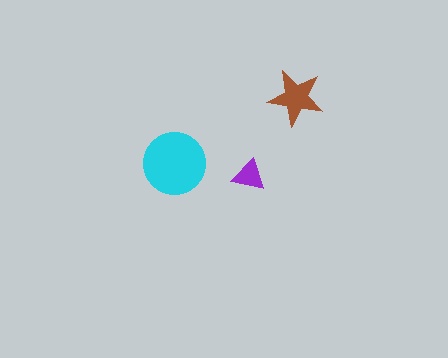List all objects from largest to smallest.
The cyan circle, the brown star, the purple triangle.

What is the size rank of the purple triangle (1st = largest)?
3rd.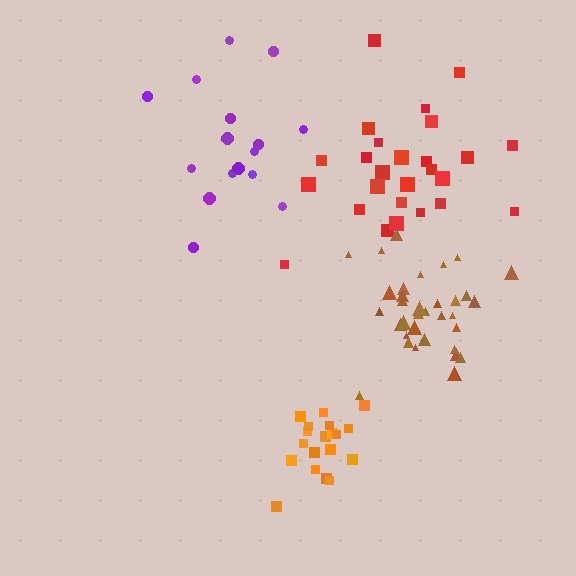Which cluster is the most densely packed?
Orange.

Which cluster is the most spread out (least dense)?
Red.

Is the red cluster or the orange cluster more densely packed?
Orange.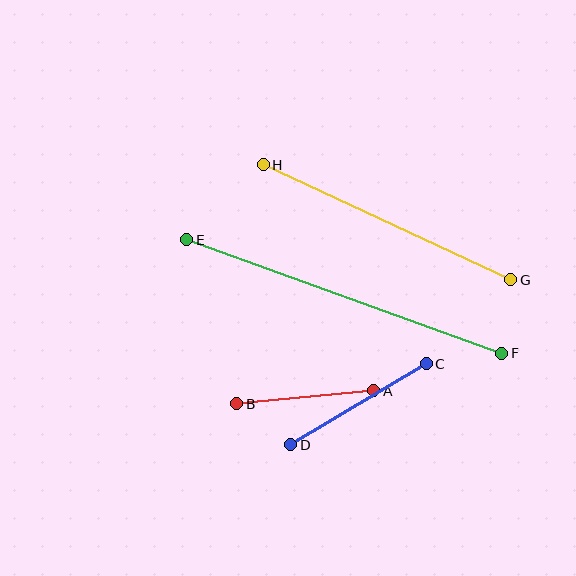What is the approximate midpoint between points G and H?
The midpoint is at approximately (387, 222) pixels.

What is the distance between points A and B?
The distance is approximately 138 pixels.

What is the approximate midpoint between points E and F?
The midpoint is at approximately (344, 297) pixels.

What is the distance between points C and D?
The distance is approximately 157 pixels.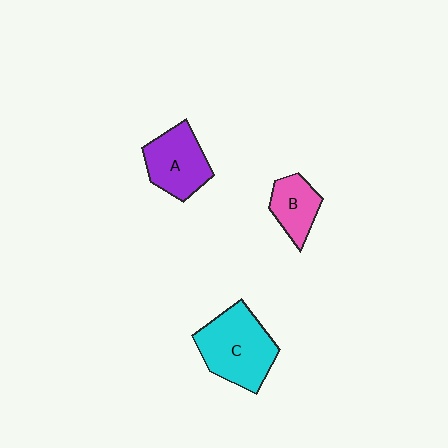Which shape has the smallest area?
Shape B (pink).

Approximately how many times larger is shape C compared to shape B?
Approximately 1.9 times.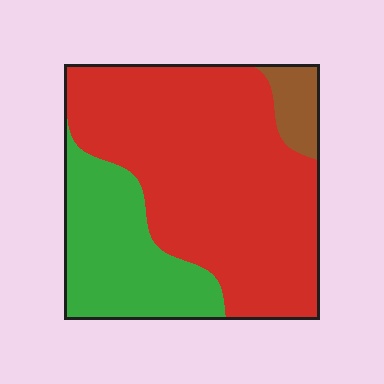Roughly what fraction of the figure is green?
Green covers roughly 25% of the figure.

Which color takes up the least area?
Brown, at roughly 5%.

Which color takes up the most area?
Red, at roughly 65%.